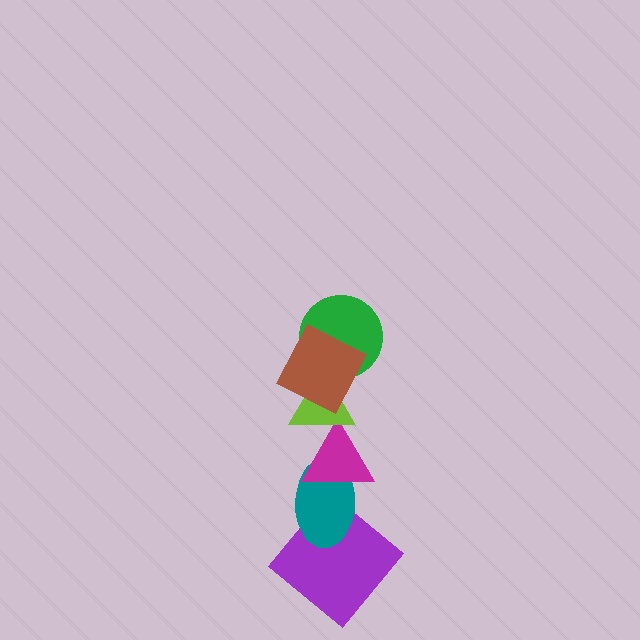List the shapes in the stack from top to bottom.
From top to bottom: the brown square, the green circle, the lime triangle, the magenta triangle, the teal ellipse, the purple diamond.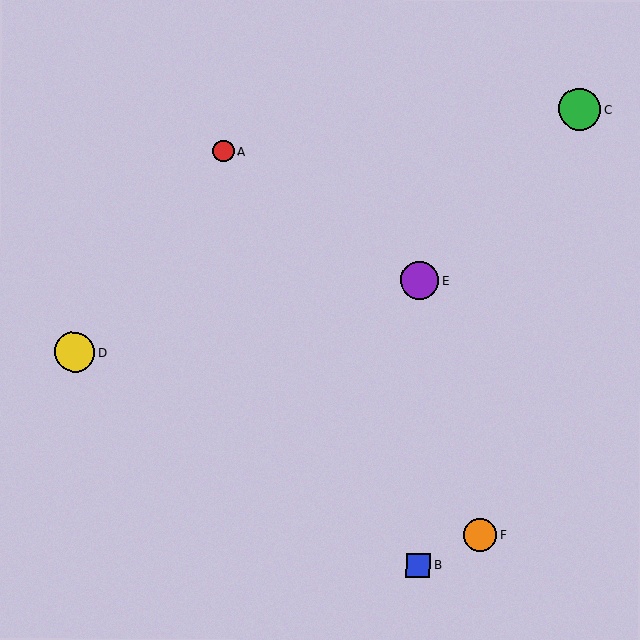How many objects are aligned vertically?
2 objects (B, E) are aligned vertically.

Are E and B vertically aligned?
Yes, both are at x≈420.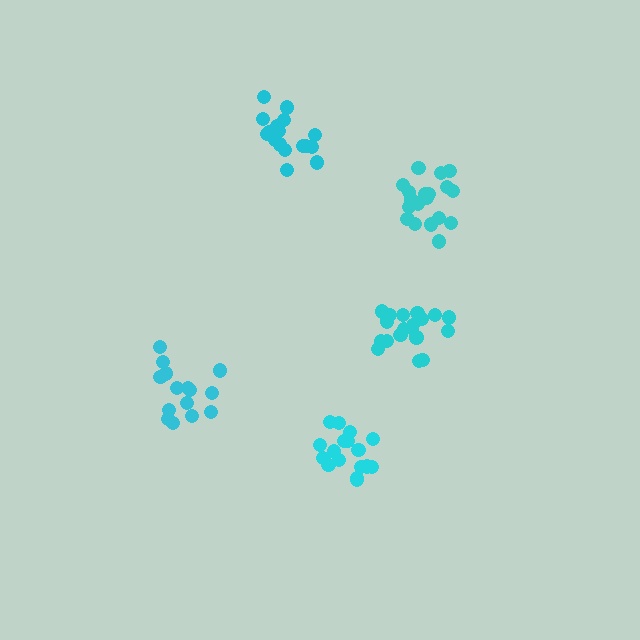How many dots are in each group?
Group 1: 15 dots, Group 2: 19 dots, Group 3: 17 dots, Group 4: 17 dots, Group 5: 19 dots (87 total).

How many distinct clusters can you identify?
There are 5 distinct clusters.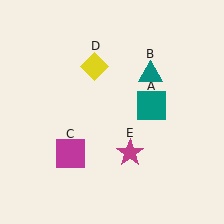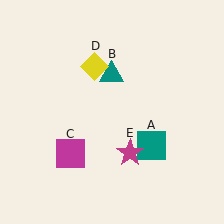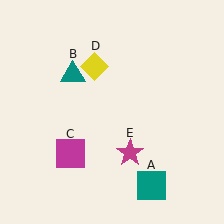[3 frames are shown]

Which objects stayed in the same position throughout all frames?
Magenta square (object C) and yellow diamond (object D) and magenta star (object E) remained stationary.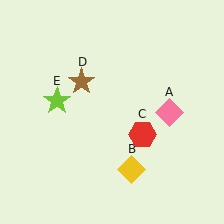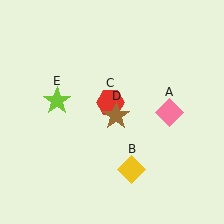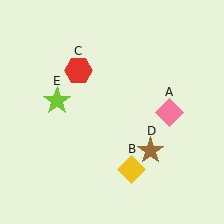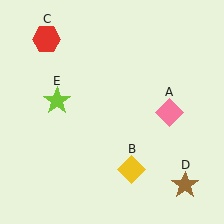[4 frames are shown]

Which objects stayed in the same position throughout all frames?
Pink diamond (object A) and yellow diamond (object B) and lime star (object E) remained stationary.